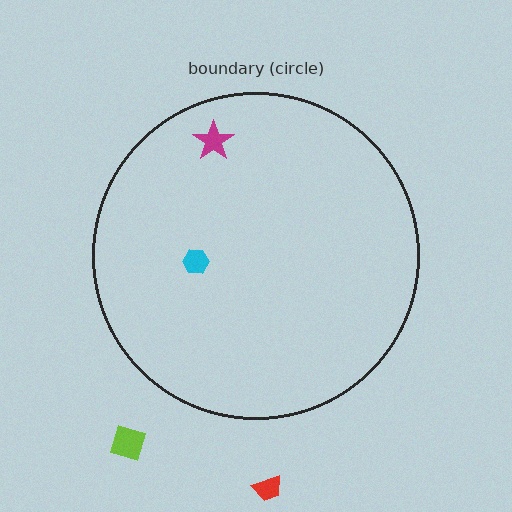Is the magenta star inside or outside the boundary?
Inside.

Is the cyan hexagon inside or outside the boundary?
Inside.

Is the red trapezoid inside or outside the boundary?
Outside.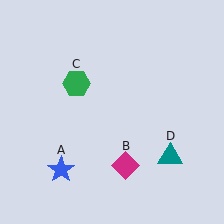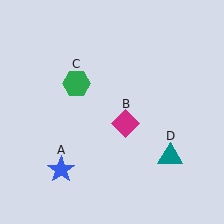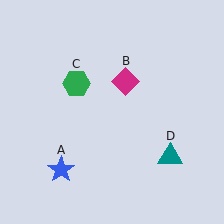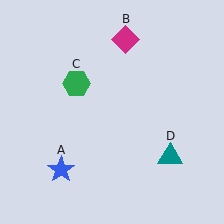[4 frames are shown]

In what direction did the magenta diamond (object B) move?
The magenta diamond (object B) moved up.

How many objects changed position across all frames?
1 object changed position: magenta diamond (object B).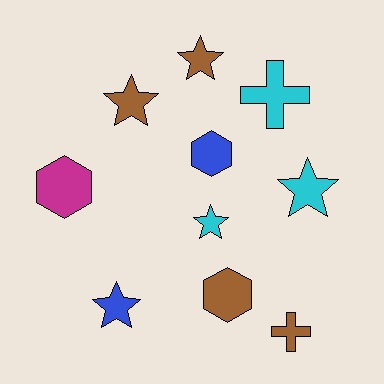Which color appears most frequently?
Brown, with 4 objects.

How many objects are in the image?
There are 10 objects.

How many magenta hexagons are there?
There is 1 magenta hexagon.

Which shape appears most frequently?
Star, with 5 objects.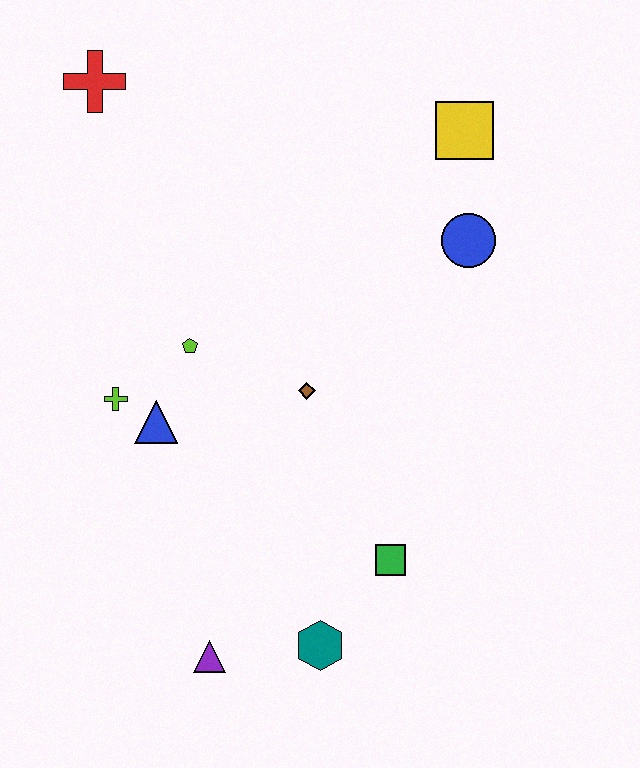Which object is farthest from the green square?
The red cross is farthest from the green square.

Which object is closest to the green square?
The teal hexagon is closest to the green square.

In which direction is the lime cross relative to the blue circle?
The lime cross is to the left of the blue circle.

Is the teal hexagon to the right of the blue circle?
No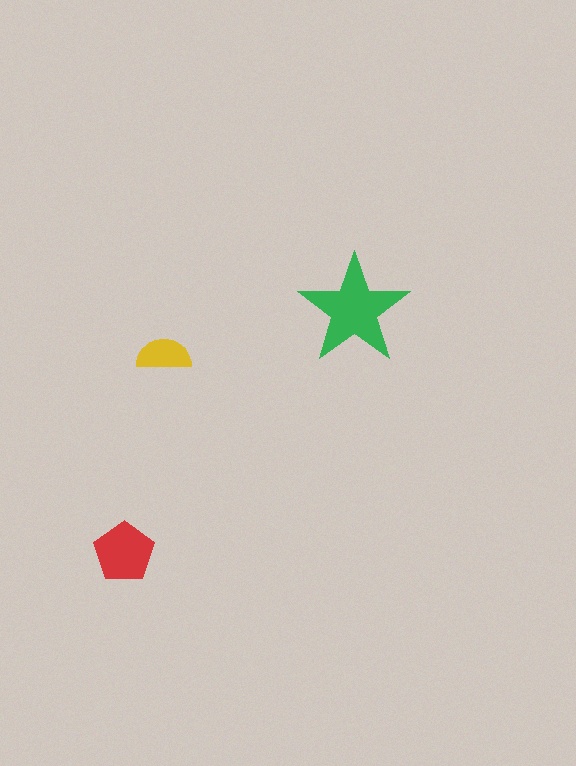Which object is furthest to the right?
The green star is rightmost.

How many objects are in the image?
There are 3 objects in the image.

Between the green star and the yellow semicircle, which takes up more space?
The green star.